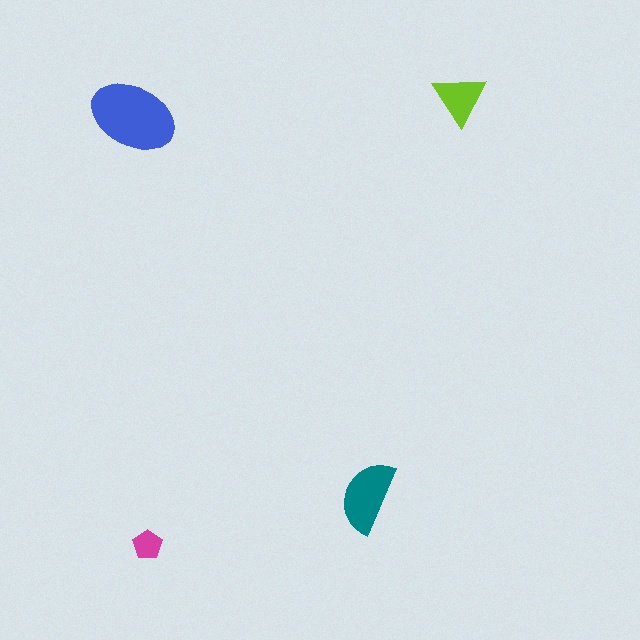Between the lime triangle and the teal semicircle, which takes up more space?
The teal semicircle.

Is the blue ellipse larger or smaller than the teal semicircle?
Larger.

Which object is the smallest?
The magenta pentagon.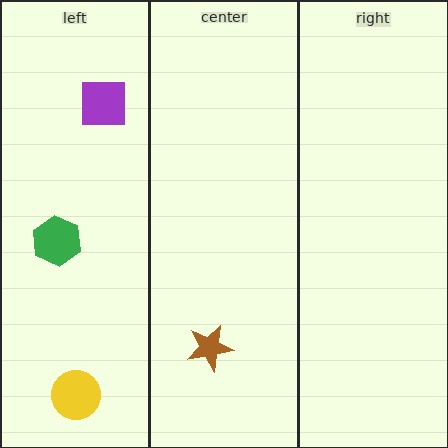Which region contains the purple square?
The left region.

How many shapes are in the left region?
3.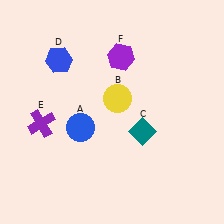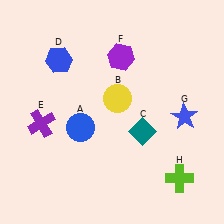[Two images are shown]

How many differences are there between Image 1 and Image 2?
There are 2 differences between the two images.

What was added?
A blue star (G), a lime cross (H) were added in Image 2.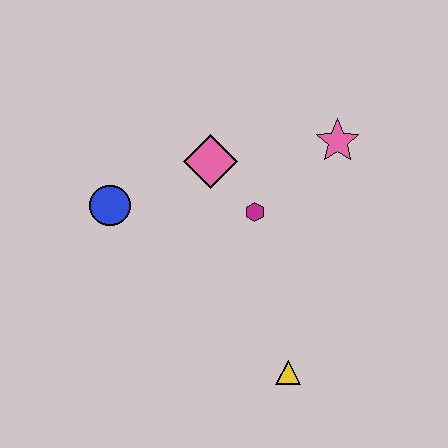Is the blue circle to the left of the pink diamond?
Yes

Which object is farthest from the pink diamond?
The yellow triangle is farthest from the pink diamond.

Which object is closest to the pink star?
The magenta hexagon is closest to the pink star.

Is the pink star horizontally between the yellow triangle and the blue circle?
No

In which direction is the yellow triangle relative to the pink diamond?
The yellow triangle is below the pink diamond.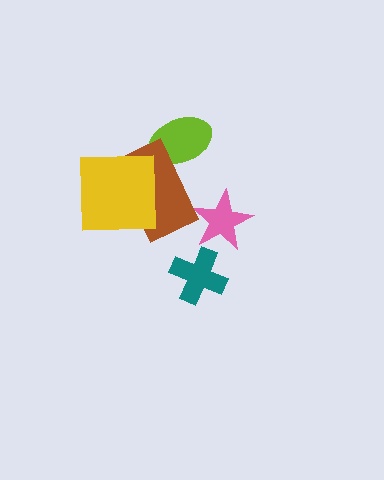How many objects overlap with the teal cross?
0 objects overlap with the teal cross.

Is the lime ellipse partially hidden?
Yes, it is partially covered by another shape.